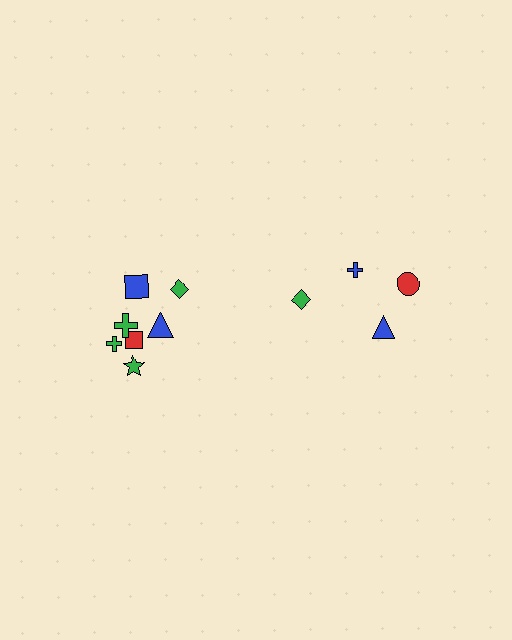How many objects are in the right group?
There are 4 objects.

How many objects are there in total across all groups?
There are 11 objects.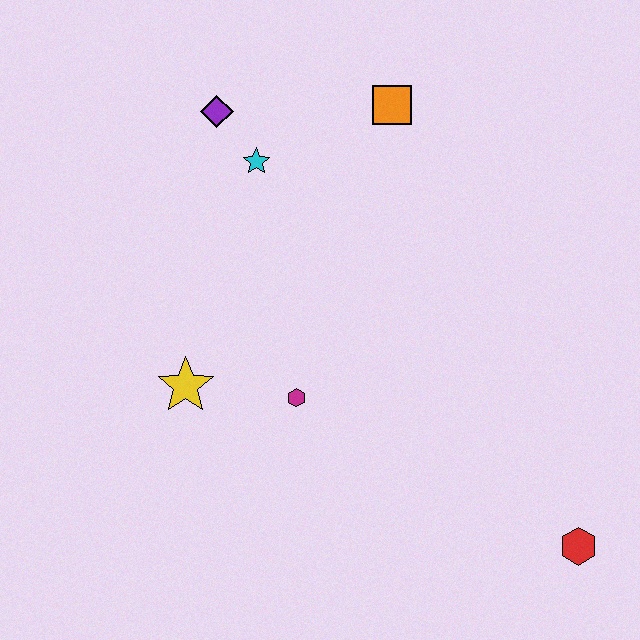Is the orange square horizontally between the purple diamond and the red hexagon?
Yes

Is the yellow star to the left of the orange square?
Yes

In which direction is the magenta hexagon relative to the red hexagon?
The magenta hexagon is to the left of the red hexagon.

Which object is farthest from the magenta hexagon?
The red hexagon is farthest from the magenta hexagon.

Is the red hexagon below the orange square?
Yes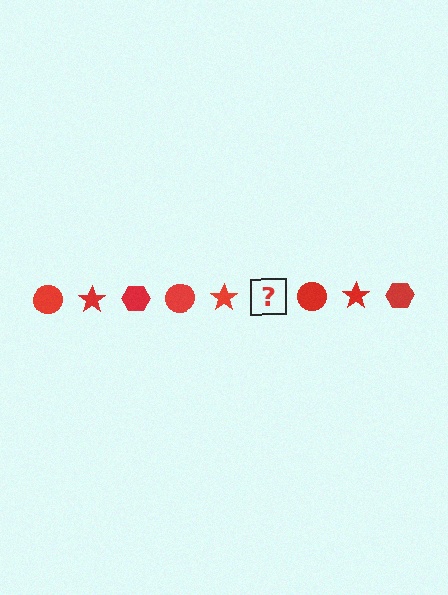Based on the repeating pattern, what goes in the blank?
The blank should be a red hexagon.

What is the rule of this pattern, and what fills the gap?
The rule is that the pattern cycles through circle, star, hexagon shapes in red. The gap should be filled with a red hexagon.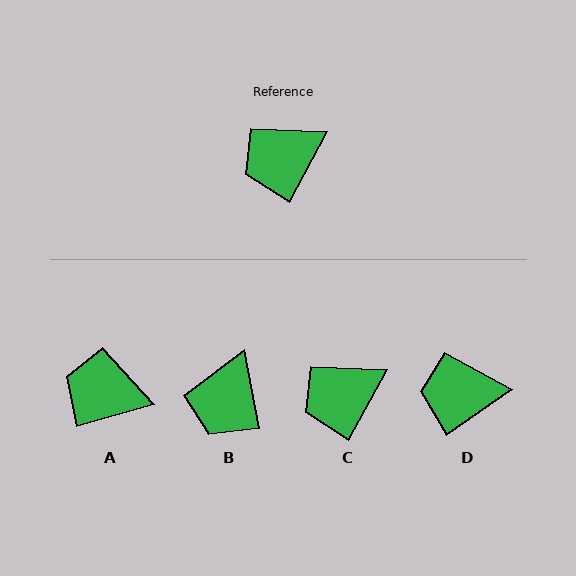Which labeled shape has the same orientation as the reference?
C.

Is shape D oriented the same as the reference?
No, it is off by about 26 degrees.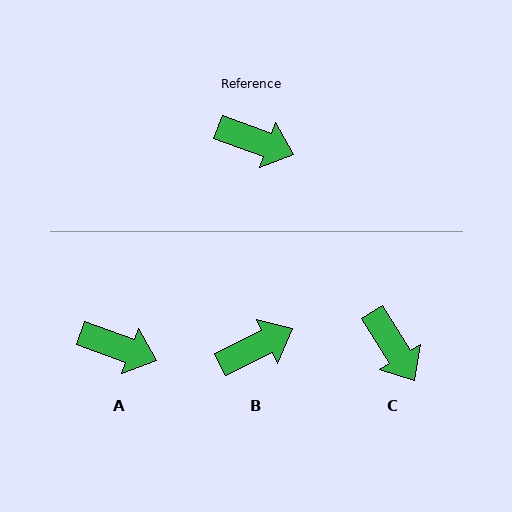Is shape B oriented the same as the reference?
No, it is off by about 46 degrees.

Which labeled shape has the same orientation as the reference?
A.